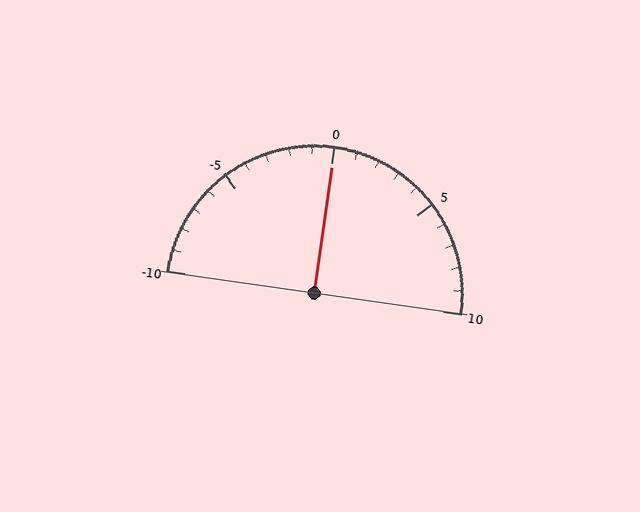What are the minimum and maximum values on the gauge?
The gauge ranges from -10 to 10.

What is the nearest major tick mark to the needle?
The nearest major tick mark is 0.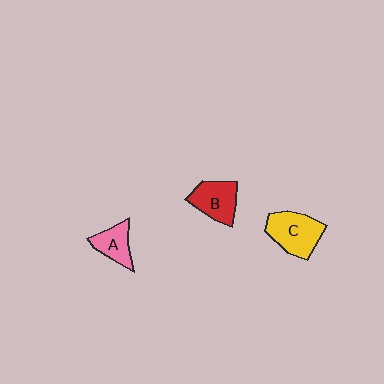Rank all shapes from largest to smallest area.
From largest to smallest: C (yellow), B (red), A (pink).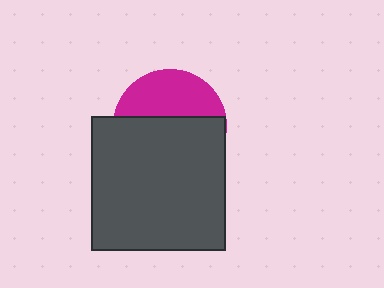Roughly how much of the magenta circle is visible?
A small part of it is visible (roughly 39%).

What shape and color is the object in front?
The object in front is a dark gray square.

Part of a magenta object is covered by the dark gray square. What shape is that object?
It is a circle.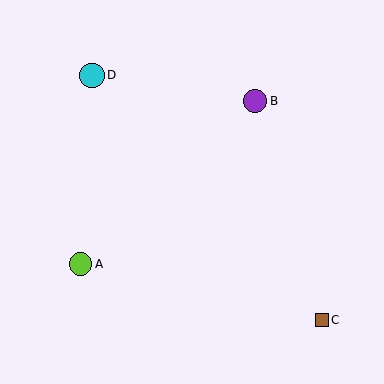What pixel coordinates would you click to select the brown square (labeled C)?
Click at (322, 320) to select the brown square C.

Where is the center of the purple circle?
The center of the purple circle is at (255, 101).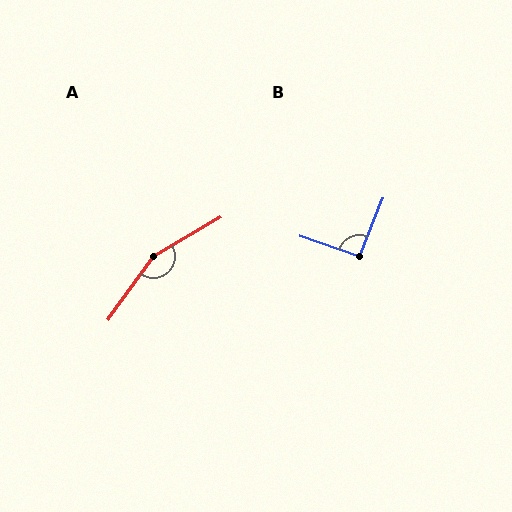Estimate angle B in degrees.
Approximately 93 degrees.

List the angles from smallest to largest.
B (93°), A (156°).